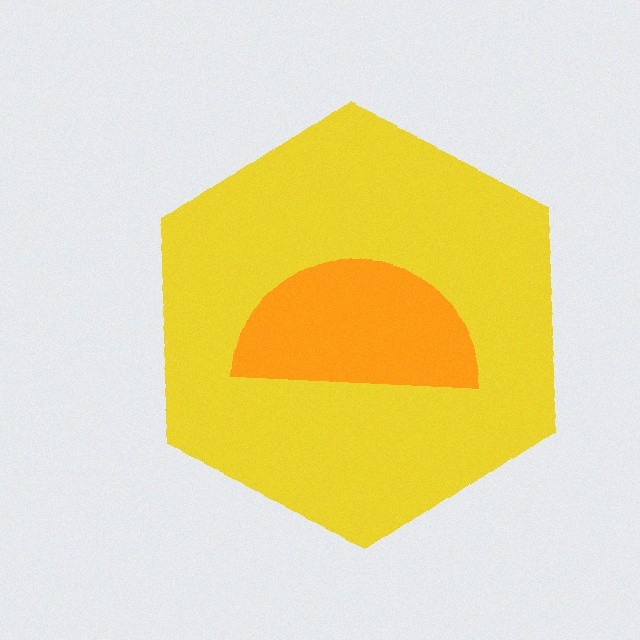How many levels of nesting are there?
2.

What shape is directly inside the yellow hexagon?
The orange semicircle.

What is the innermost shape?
The orange semicircle.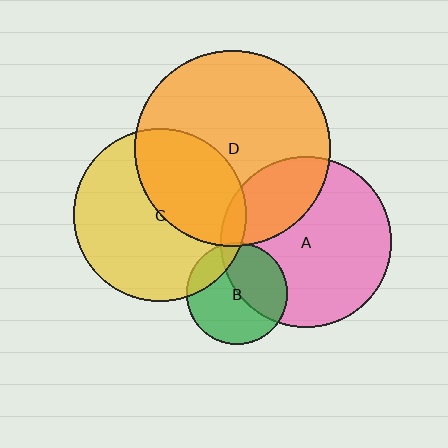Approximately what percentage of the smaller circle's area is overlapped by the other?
Approximately 40%.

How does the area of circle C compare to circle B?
Approximately 2.9 times.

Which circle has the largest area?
Circle D (orange).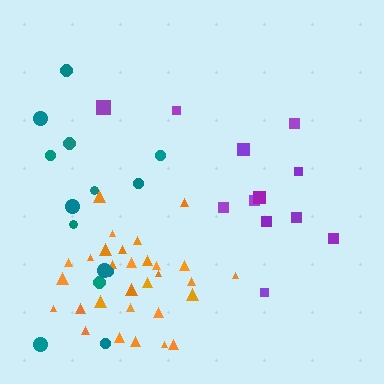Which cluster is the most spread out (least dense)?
Purple.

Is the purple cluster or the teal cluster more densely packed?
Teal.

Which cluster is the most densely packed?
Orange.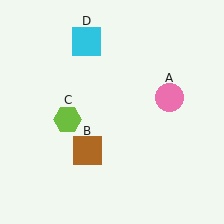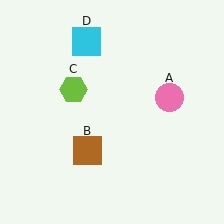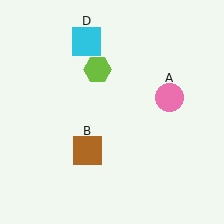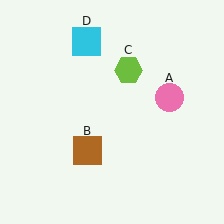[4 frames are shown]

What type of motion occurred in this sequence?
The lime hexagon (object C) rotated clockwise around the center of the scene.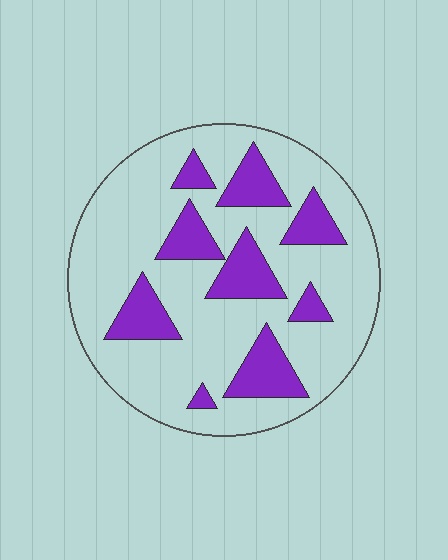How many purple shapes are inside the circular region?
9.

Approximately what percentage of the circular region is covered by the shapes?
Approximately 25%.